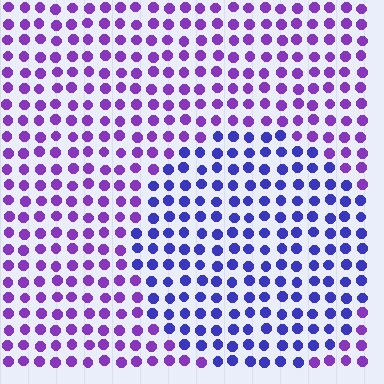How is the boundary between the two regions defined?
The boundary is defined purely by a slight shift in hue (about 35 degrees). Spacing, size, and orientation are identical on both sides.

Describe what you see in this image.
The image is filled with small purple elements in a uniform arrangement. A circle-shaped region is visible where the elements are tinted to a slightly different hue, forming a subtle color boundary.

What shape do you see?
I see a circle.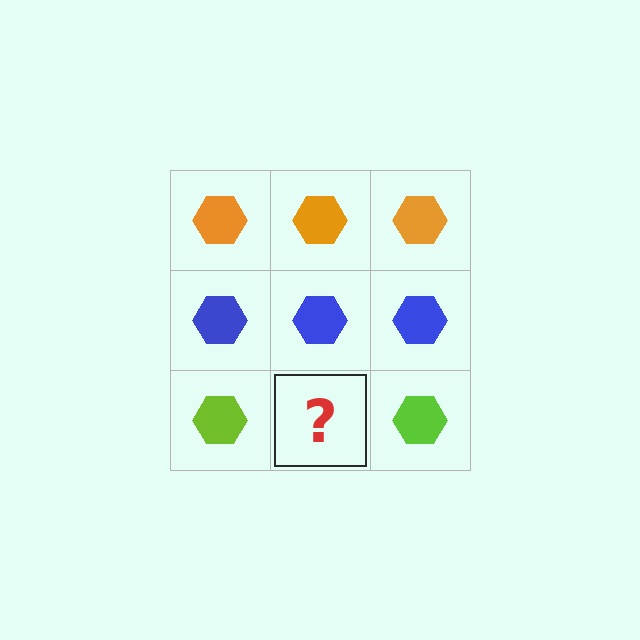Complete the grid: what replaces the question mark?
The question mark should be replaced with a lime hexagon.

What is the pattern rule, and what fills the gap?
The rule is that each row has a consistent color. The gap should be filled with a lime hexagon.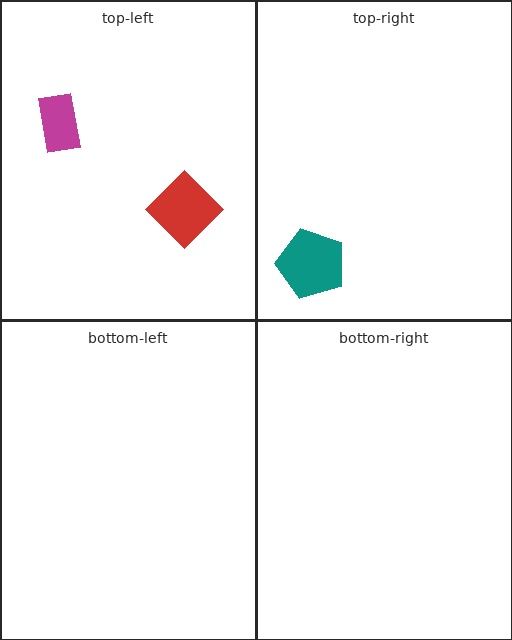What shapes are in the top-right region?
The teal pentagon.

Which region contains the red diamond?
The top-left region.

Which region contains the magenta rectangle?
The top-left region.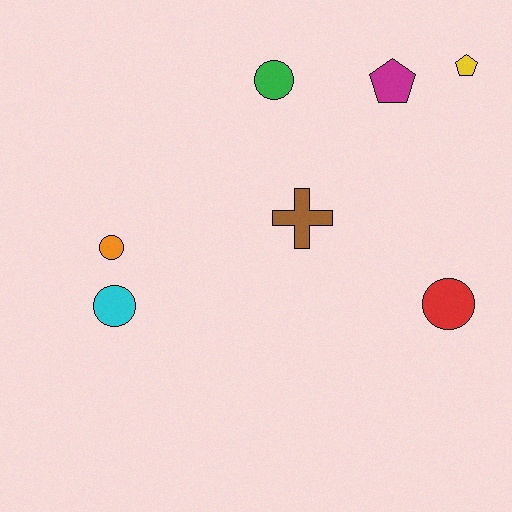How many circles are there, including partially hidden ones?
There are 4 circles.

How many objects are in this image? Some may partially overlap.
There are 7 objects.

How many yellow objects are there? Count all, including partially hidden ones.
There is 1 yellow object.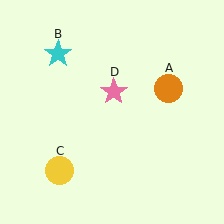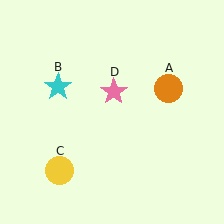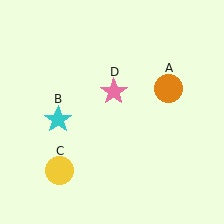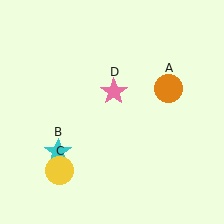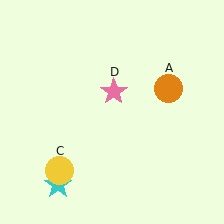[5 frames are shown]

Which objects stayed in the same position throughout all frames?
Orange circle (object A) and yellow circle (object C) and pink star (object D) remained stationary.